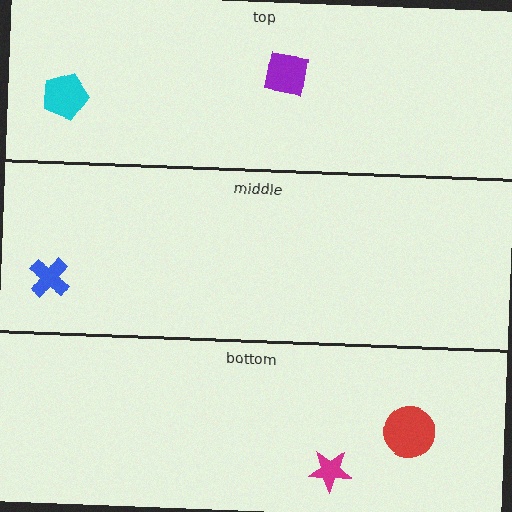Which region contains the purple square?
The top region.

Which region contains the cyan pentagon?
The top region.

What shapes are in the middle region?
The blue cross.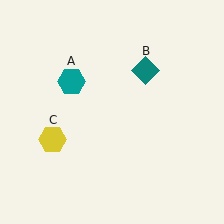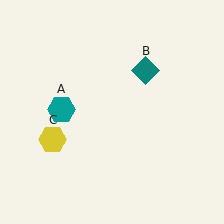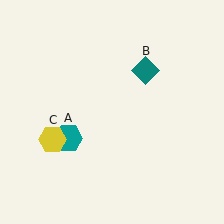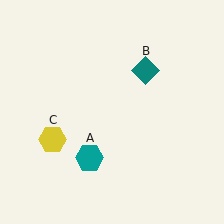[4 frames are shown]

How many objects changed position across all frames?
1 object changed position: teal hexagon (object A).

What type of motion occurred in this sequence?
The teal hexagon (object A) rotated counterclockwise around the center of the scene.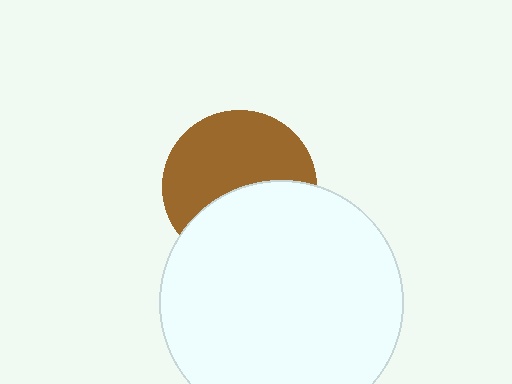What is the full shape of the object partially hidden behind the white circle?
The partially hidden object is a brown circle.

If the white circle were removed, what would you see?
You would see the complete brown circle.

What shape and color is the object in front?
The object in front is a white circle.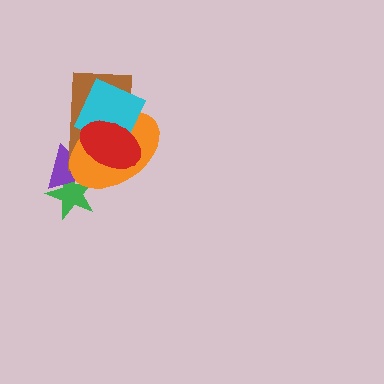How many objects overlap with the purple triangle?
4 objects overlap with the purple triangle.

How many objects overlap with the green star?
2 objects overlap with the green star.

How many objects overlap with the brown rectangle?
4 objects overlap with the brown rectangle.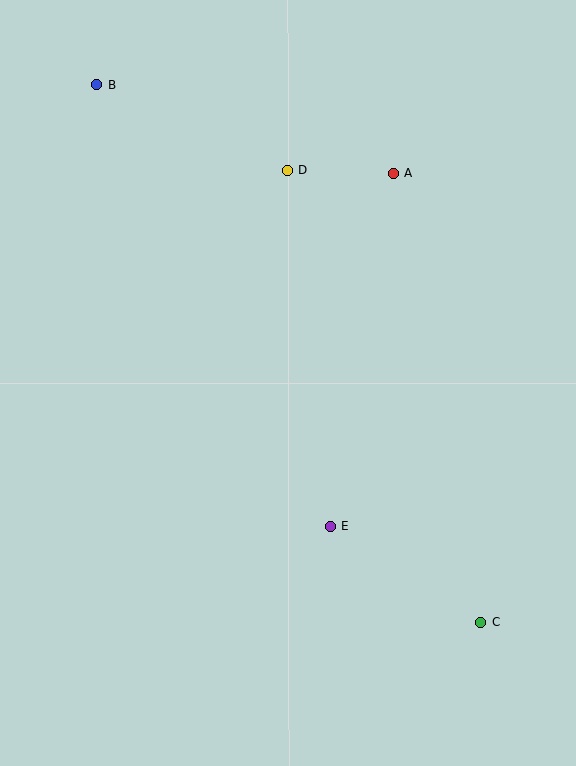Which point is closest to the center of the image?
Point E at (331, 526) is closest to the center.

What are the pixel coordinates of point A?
Point A is at (393, 173).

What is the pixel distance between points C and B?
The distance between C and B is 660 pixels.